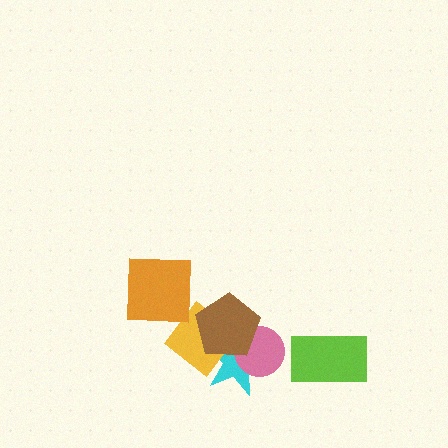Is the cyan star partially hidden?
Yes, it is partially covered by another shape.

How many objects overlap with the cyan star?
3 objects overlap with the cyan star.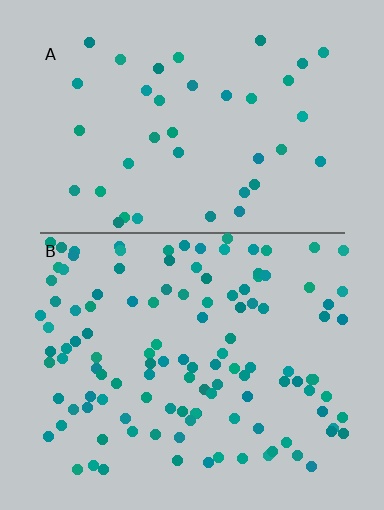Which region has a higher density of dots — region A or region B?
B (the bottom).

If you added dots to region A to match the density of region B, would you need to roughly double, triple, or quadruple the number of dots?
Approximately triple.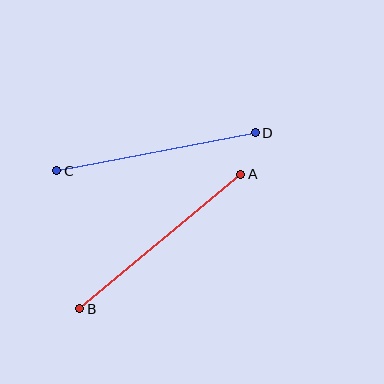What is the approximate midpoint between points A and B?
The midpoint is at approximately (160, 242) pixels.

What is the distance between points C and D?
The distance is approximately 202 pixels.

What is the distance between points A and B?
The distance is approximately 210 pixels.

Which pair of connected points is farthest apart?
Points A and B are farthest apart.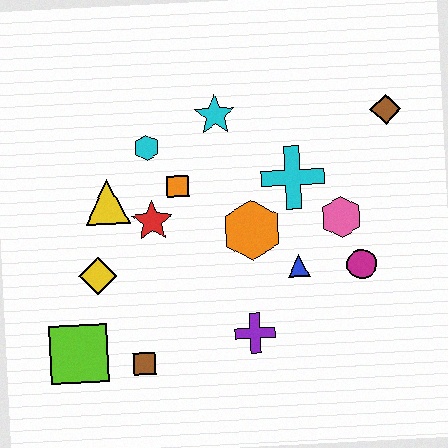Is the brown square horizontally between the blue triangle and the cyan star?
No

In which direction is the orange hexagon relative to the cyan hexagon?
The orange hexagon is to the right of the cyan hexagon.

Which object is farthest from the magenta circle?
The lime square is farthest from the magenta circle.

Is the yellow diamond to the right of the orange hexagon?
No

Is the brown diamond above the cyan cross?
Yes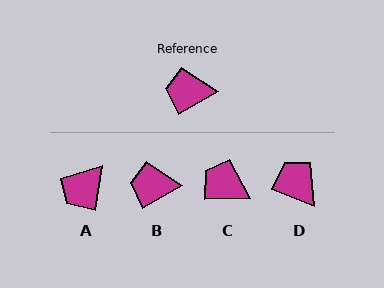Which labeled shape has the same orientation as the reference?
B.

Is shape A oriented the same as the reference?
No, it is off by about 51 degrees.